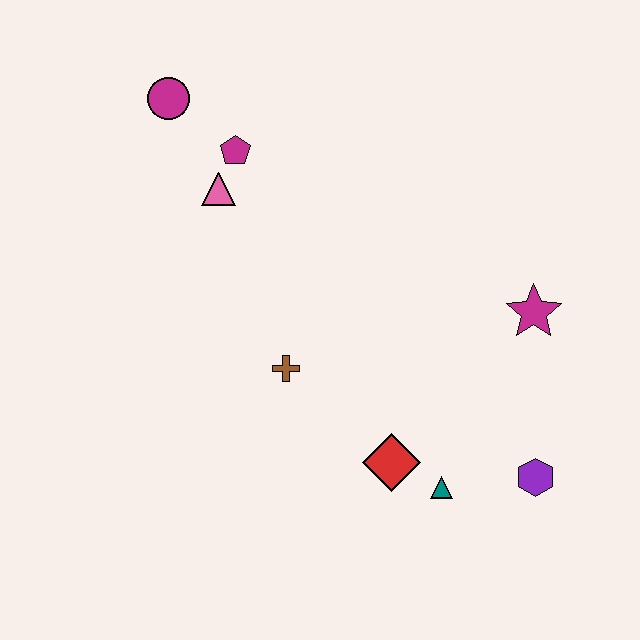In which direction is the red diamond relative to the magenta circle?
The red diamond is below the magenta circle.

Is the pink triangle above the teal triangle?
Yes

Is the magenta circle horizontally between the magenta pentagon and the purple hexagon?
No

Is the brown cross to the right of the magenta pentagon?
Yes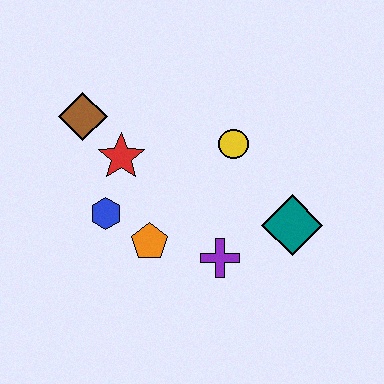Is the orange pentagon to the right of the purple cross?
No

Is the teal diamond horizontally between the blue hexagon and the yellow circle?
No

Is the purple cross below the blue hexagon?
Yes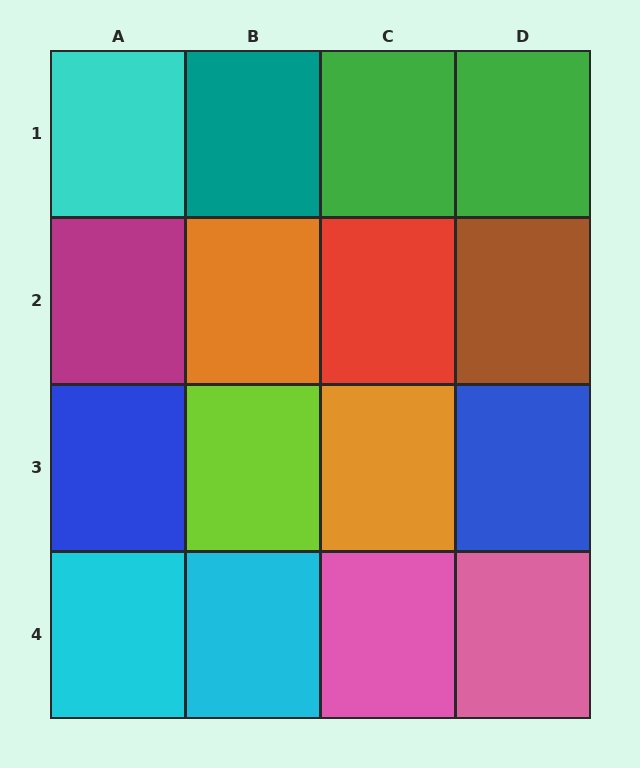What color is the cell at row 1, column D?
Green.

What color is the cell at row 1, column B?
Teal.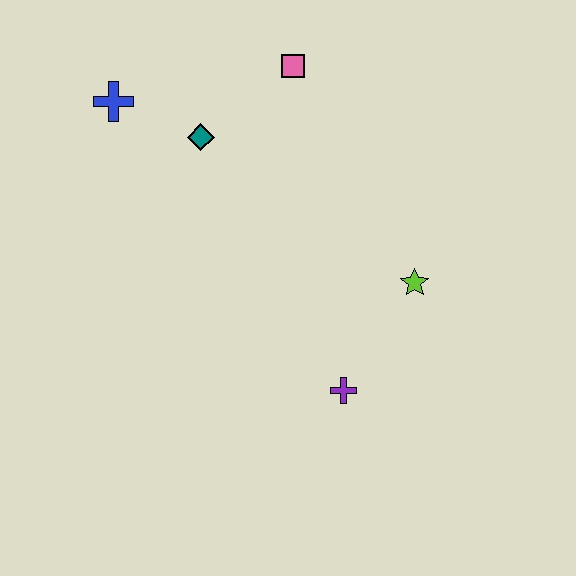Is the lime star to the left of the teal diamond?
No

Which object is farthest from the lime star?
The blue cross is farthest from the lime star.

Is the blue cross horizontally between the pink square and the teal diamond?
No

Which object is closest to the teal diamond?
The blue cross is closest to the teal diamond.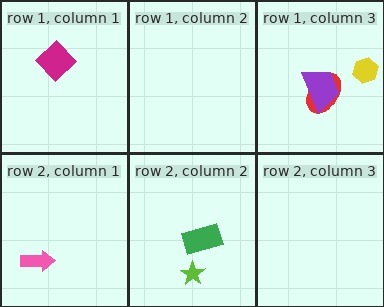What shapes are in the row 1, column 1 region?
The magenta diamond.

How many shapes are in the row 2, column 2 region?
2.